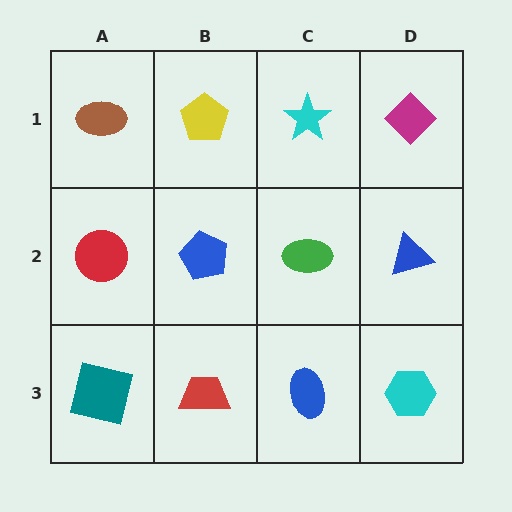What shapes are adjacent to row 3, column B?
A blue pentagon (row 2, column B), a teal square (row 3, column A), a blue ellipse (row 3, column C).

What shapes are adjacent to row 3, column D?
A blue triangle (row 2, column D), a blue ellipse (row 3, column C).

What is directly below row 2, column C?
A blue ellipse.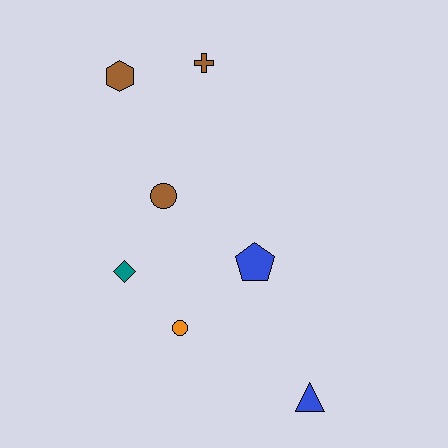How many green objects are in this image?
There are no green objects.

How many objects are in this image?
There are 7 objects.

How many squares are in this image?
There are no squares.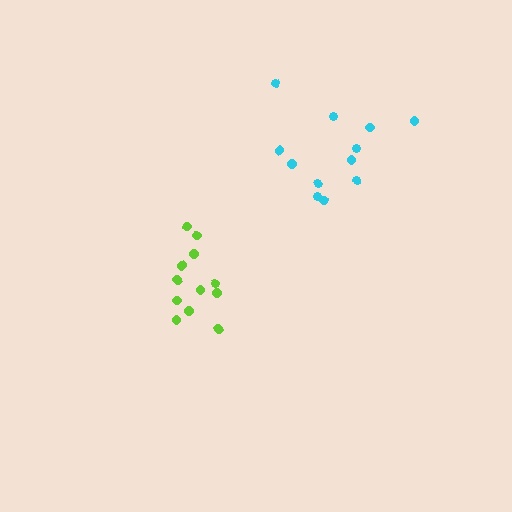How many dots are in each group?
Group 1: 12 dots, Group 2: 12 dots (24 total).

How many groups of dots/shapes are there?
There are 2 groups.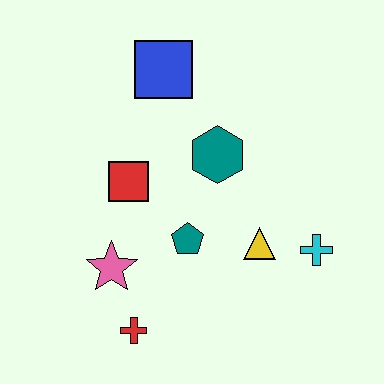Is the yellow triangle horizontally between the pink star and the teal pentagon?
No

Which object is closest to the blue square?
The teal hexagon is closest to the blue square.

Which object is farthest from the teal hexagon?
The red cross is farthest from the teal hexagon.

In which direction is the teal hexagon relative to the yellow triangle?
The teal hexagon is above the yellow triangle.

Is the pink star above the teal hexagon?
No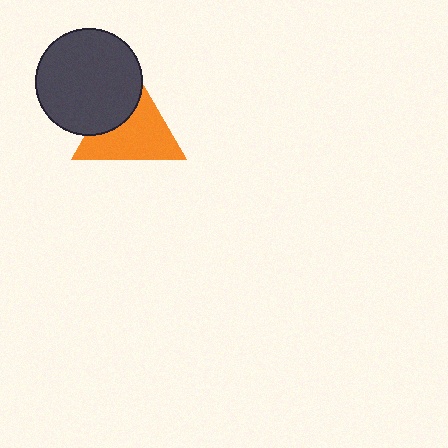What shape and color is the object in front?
The object in front is a dark gray circle.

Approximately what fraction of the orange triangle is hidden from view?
Roughly 34% of the orange triangle is hidden behind the dark gray circle.